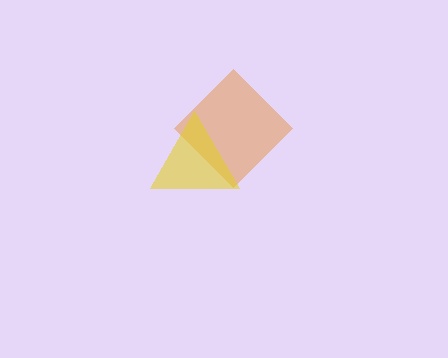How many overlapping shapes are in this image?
There are 2 overlapping shapes in the image.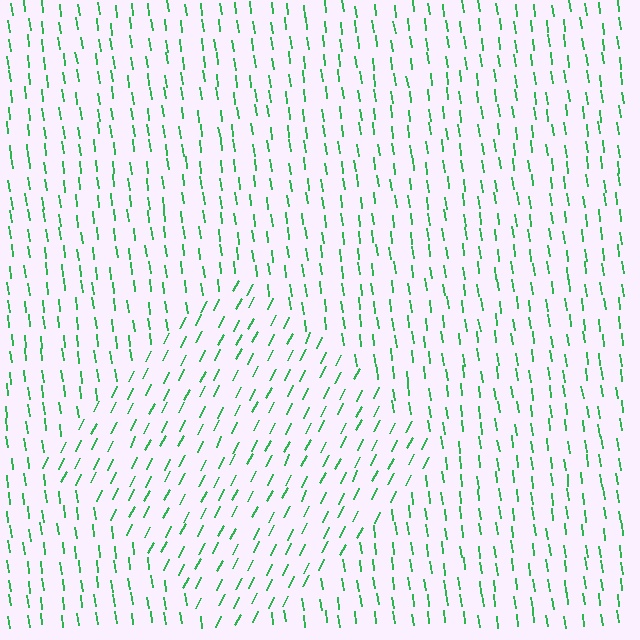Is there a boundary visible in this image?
Yes, there is a texture boundary formed by a change in line orientation.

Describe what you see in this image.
The image is filled with small green line segments. A diamond region in the image has lines oriented differently from the surrounding lines, creating a visible texture boundary.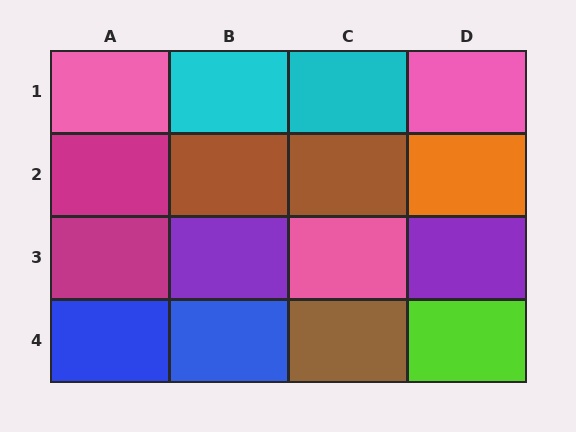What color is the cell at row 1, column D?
Pink.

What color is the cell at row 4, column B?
Blue.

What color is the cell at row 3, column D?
Purple.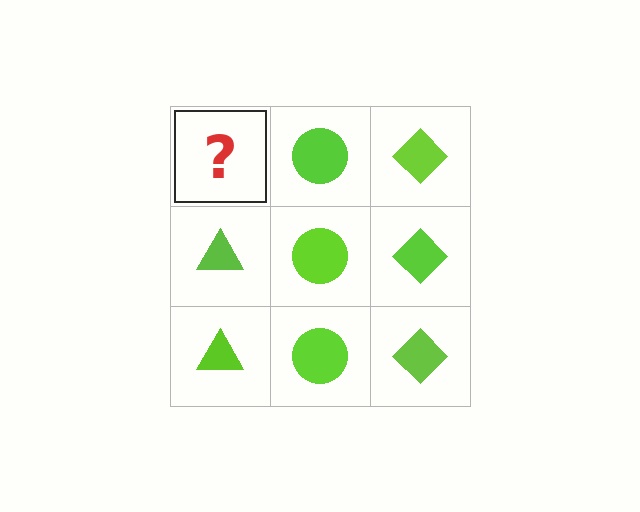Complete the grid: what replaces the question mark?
The question mark should be replaced with a lime triangle.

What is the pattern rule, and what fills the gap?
The rule is that each column has a consistent shape. The gap should be filled with a lime triangle.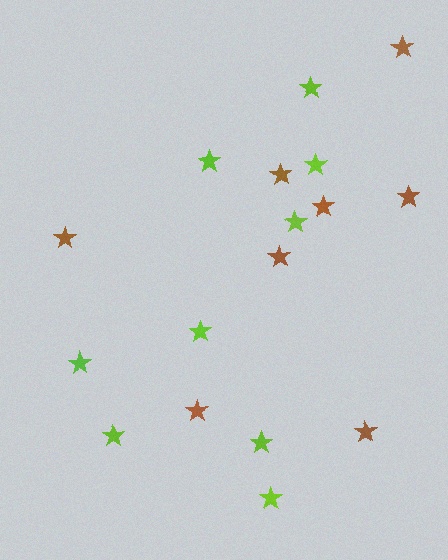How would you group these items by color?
There are 2 groups: one group of brown stars (8) and one group of lime stars (9).